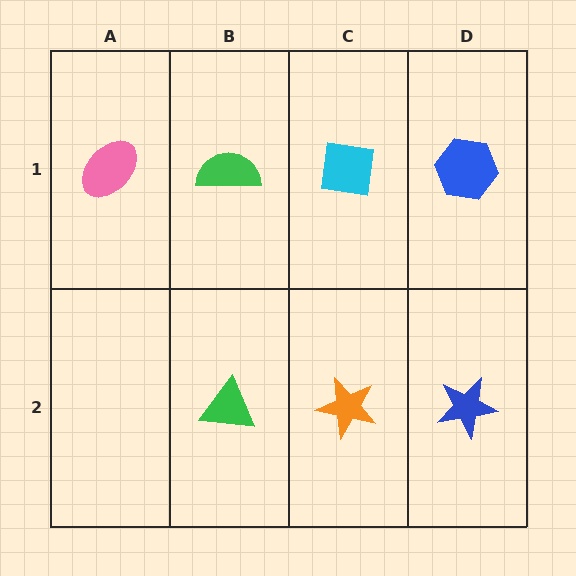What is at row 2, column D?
A blue star.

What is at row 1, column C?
A cyan square.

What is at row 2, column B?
A green triangle.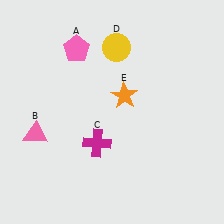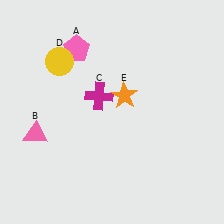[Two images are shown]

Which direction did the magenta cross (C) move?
The magenta cross (C) moved up.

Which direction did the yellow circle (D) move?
The yellow circle (D) moved left.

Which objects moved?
The objects that moved are: the magenta cross (C), the yellow circle (D).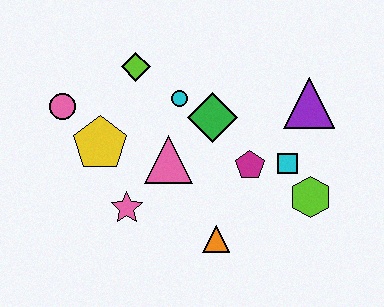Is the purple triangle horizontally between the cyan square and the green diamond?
No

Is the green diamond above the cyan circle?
No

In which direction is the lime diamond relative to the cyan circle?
The lime diamond is to the left of the cyan circle.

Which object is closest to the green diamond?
The cyan circle is closest to the green diamond.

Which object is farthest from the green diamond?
The pink circle is farthest from the green diamond.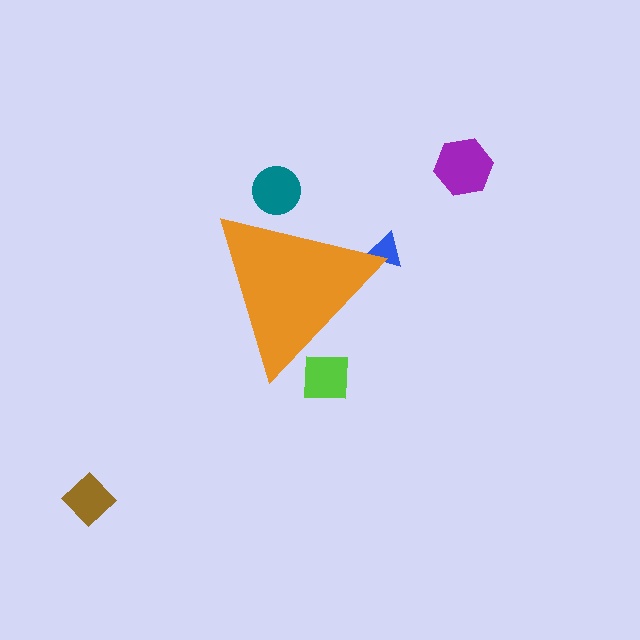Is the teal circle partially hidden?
Yes, the teal circle is partially hidden behind the orange triangle.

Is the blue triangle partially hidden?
Yes, the blue triangle is partially hidden behind the orange triangle.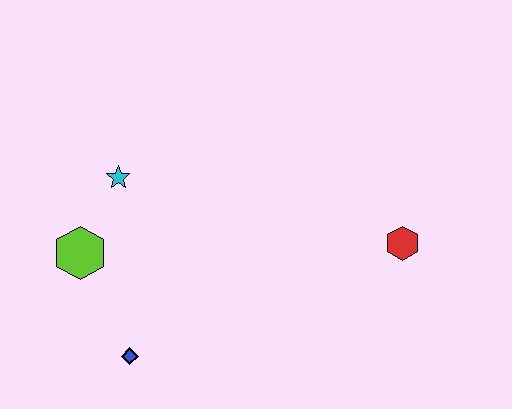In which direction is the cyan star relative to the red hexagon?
The cyan star is to the left of the red hexagon.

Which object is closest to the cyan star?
The lime hexagon is closest to the cyan star.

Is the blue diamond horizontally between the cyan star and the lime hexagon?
No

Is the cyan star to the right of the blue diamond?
No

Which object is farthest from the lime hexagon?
The red hexagon is farthest from the lime hexagon.